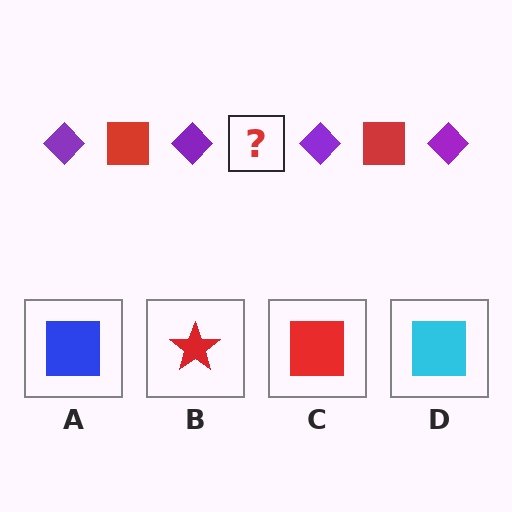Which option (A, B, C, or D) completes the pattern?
C.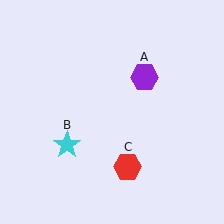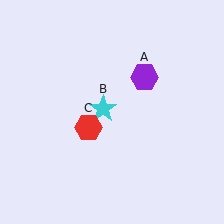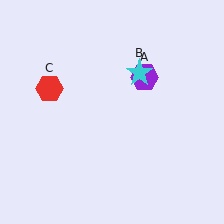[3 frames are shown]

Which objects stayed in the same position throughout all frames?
Purple hexagon (object A) remained stationary.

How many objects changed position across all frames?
2 objects changed position: cyan star (object B), red hexagon (object C).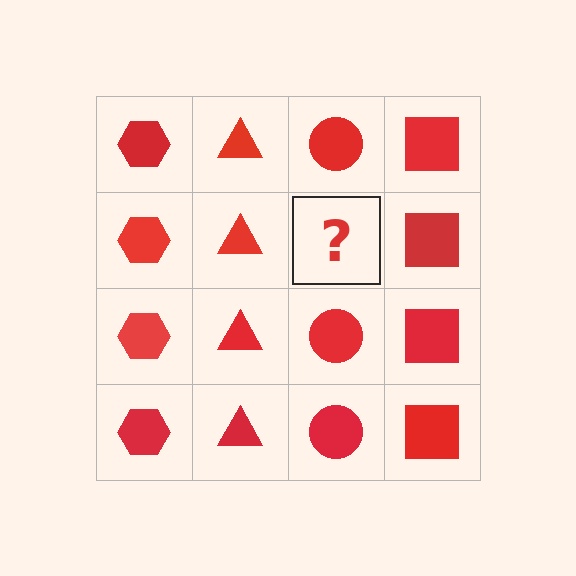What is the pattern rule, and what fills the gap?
The rule is that each column has a consistent shape. The gap should be filled with a red circle.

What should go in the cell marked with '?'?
The missing cell should contain a red circle.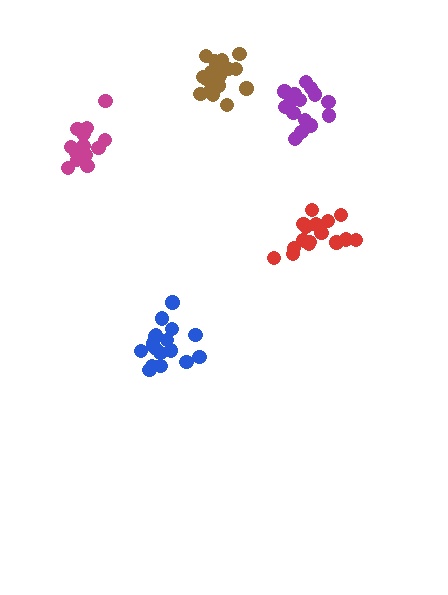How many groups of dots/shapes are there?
There are 5 groups.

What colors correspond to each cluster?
The clusters are colored: red, magenta, blue, brown, purple.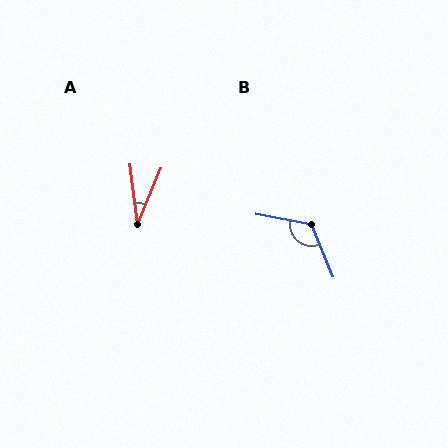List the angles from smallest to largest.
A (29°), B (123°).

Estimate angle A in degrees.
Approximately 29 degrees.